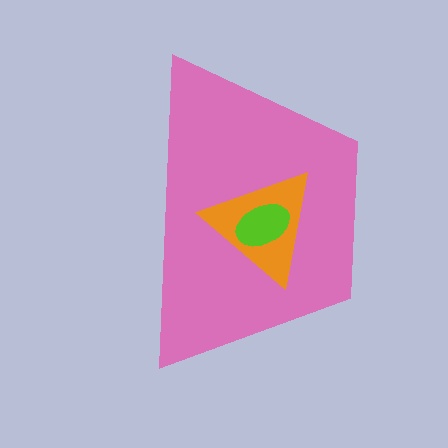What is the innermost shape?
The lime ellipse.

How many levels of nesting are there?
3.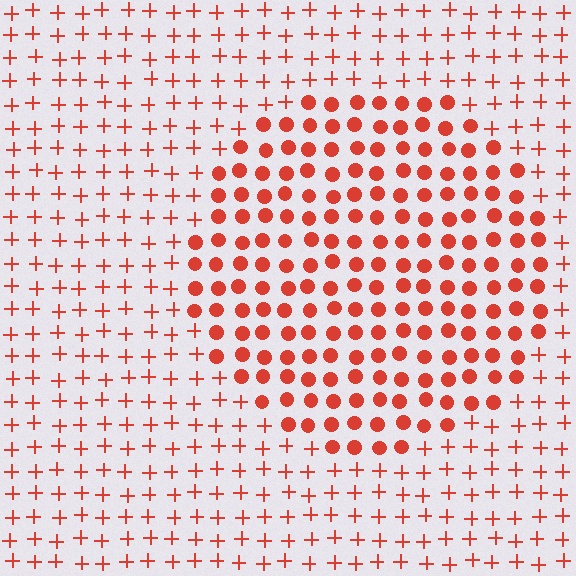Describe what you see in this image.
The image is filled with small red elements arranged in a uniform grid. A circle-shaped region contains circles, while the surrounding area contains plus signs. The boundary is defined purely by the change in element shape.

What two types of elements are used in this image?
The image uses circles inside the circle region and plus signs outside it.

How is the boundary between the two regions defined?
The boundary is defined by a change in element shape: circles inside vs. plus signs outside. All elements share the same color and spacing.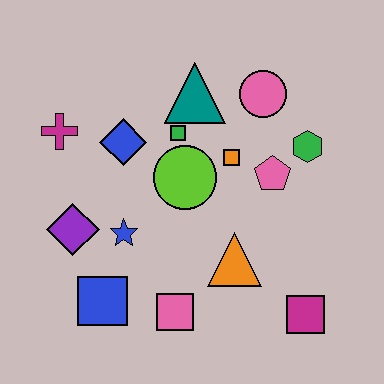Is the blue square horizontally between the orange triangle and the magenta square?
No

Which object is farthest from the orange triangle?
The magenta cross is farthest from the orange triangle.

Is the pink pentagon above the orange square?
No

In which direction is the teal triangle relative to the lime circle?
The teal triangle is above the lime circle.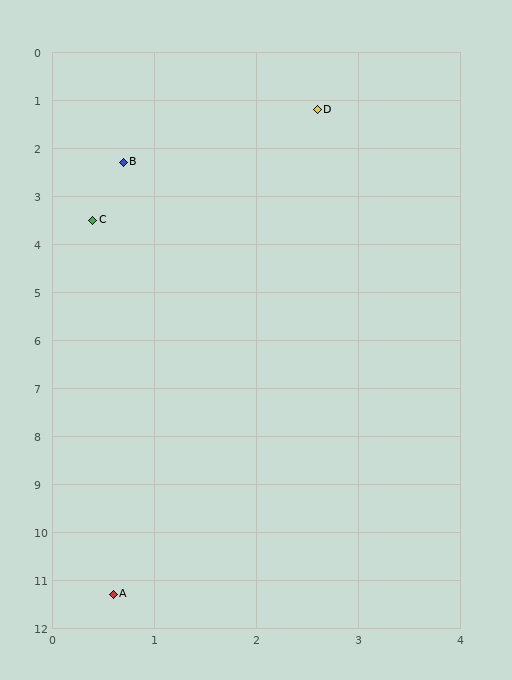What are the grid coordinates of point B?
Point B is at approximately (0.7, 2.3).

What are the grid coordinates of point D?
Point D is at approximately (2.6, 1.2).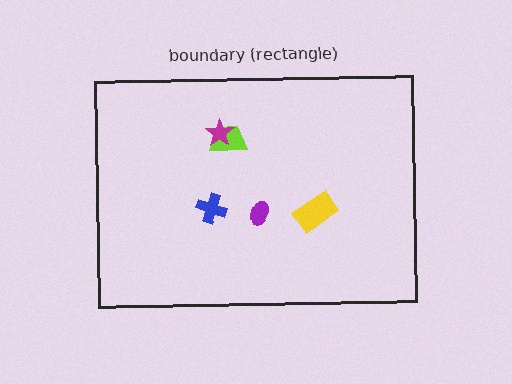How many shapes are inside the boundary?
5 inside, 0 outside.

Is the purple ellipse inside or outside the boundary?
Inside.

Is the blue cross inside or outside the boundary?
Inside.